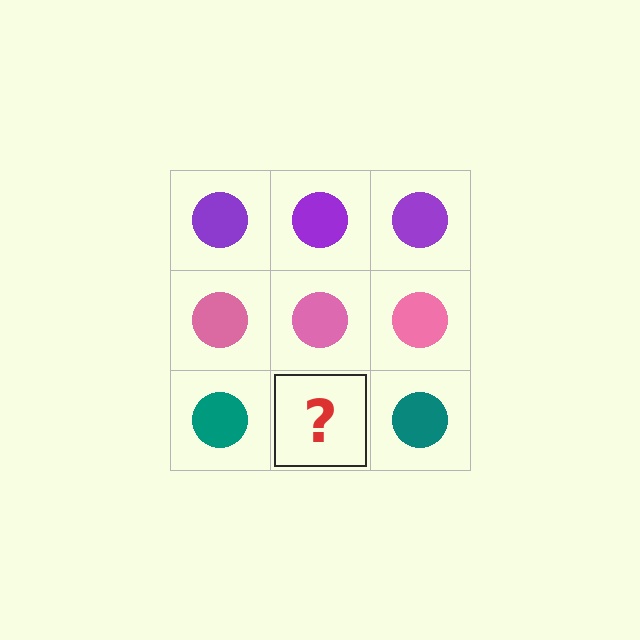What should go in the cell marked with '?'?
The missing cell should contain a teal circle.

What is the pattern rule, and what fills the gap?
The rule is that each row has a consistent color. The gap should be filled with a teal circle.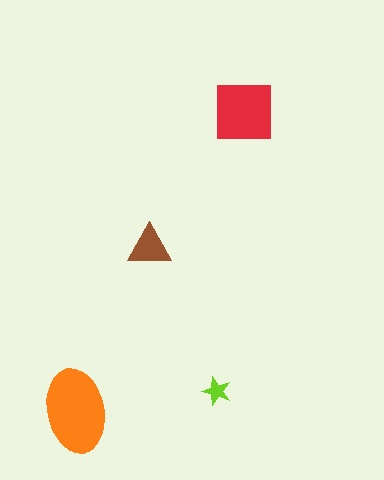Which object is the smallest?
The lime star.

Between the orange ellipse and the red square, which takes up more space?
The orange ellipse.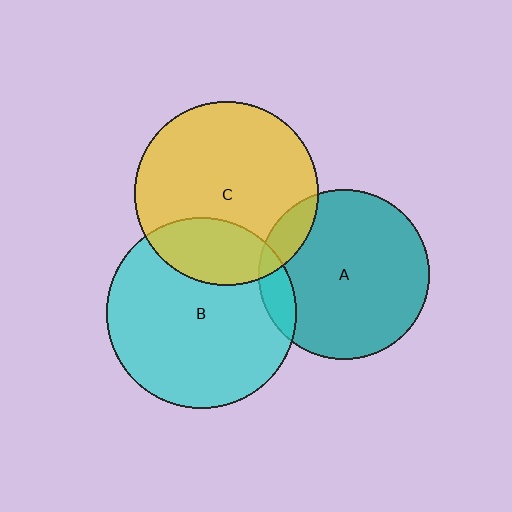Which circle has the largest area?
Circle B (cyan).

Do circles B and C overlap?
Yes.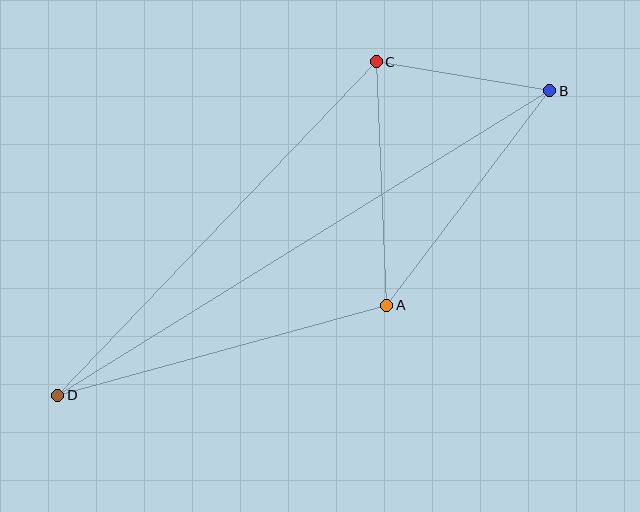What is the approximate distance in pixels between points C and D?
The distance between C and D is approximately 461 pixels.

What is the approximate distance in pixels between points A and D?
The distance between A and D is approximately 341 pixels.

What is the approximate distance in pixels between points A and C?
The distance between A and C is approximately 244 pixels.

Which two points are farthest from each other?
Points B and D are farthest from each other.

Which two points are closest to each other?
Points B and C are closest to each other.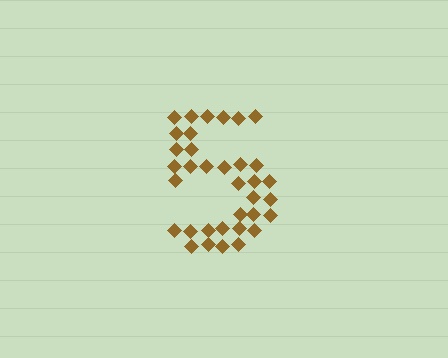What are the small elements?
The small elements are diamonds.